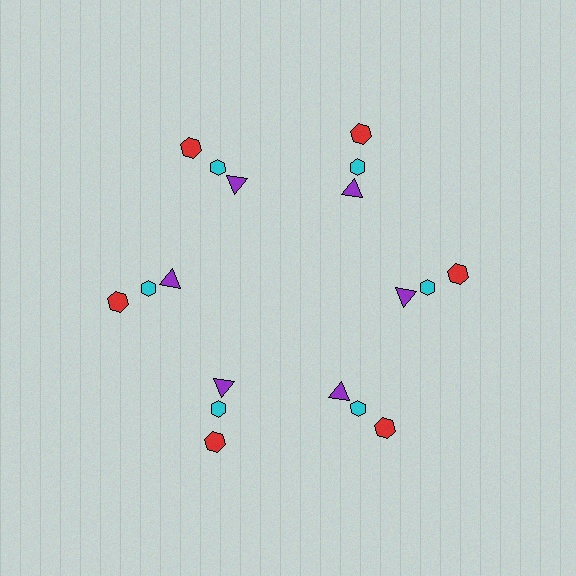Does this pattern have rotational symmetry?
Yes, this pattern has 6-fold rotational symmetry. It looks the same after rotating 60 degrees around the center.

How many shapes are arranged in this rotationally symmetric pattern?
There are 18 shapes, arranged in 6 groups of 3.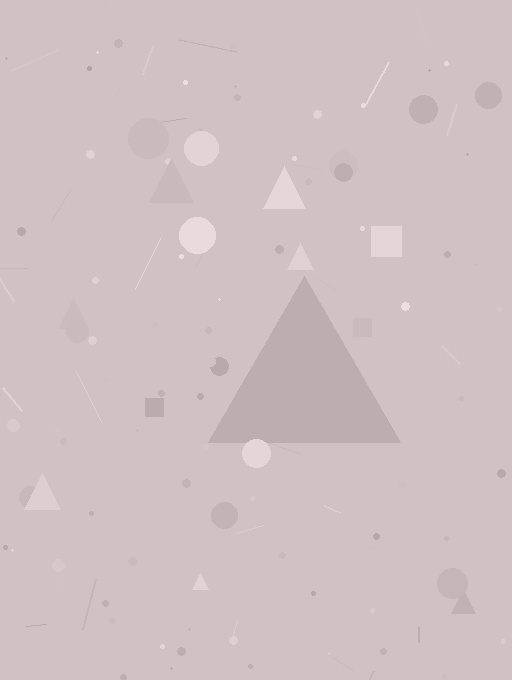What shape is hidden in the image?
A triangle is hidden in the image.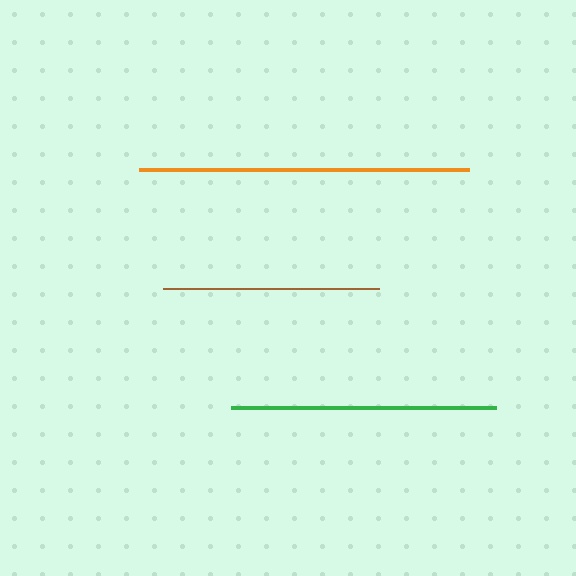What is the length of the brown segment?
The brown segment is approximately 216 pixels long.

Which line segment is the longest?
The orange line is the longest at approximately 331 pixels.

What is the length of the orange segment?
The orange segment is approximately 331 pixels long.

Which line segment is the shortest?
The brown line is the shortest at approximately 216 pixels.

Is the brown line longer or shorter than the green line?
The green line is longer than the brown line.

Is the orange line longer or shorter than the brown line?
The orange line is longer than the brown line.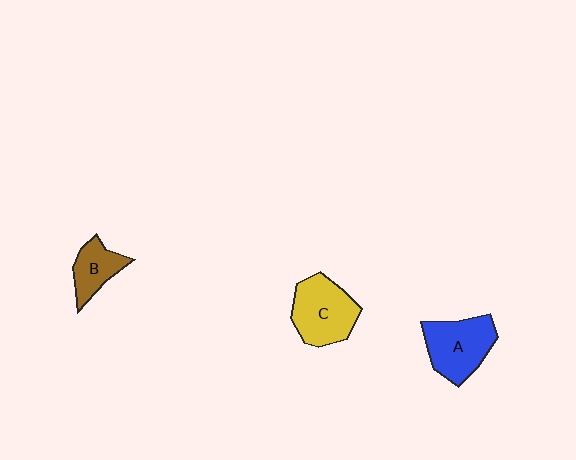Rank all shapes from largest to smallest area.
From largest to smallest: C (yellow), A (blue), B (brown).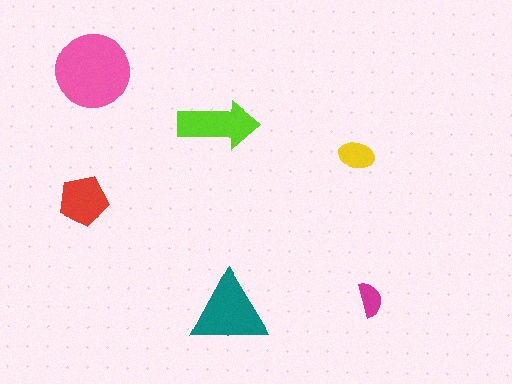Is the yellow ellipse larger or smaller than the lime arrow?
Smaller.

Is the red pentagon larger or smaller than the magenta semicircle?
Larger.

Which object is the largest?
The pink circle.